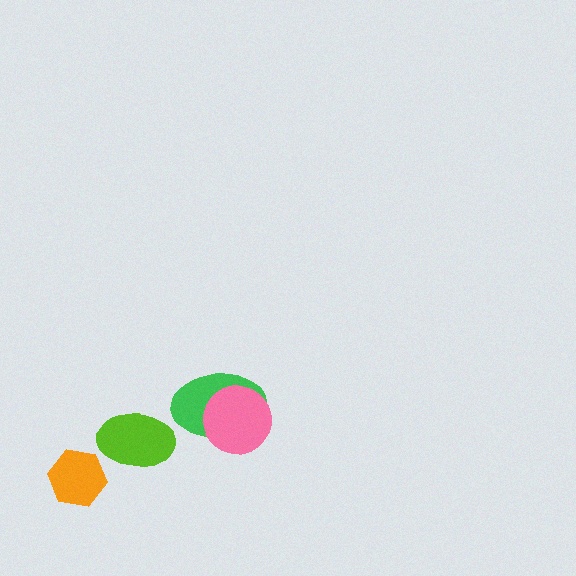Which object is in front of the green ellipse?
The pink circle is in front of the green ellipse.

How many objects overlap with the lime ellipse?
0 objects overlap with the lime ellipse.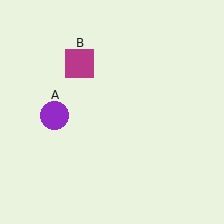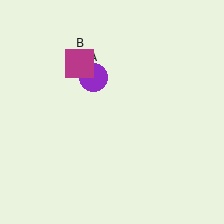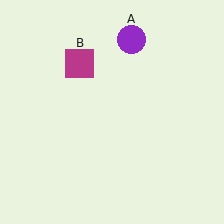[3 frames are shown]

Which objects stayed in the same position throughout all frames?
Magenta square (object B) remained stationary.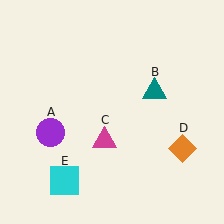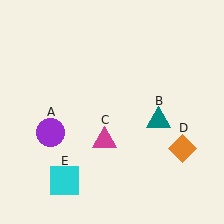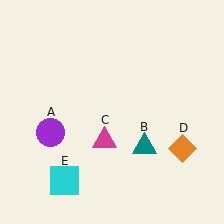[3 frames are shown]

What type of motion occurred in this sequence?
The teal triangle (object B) rotated clockwise around the center of the scene.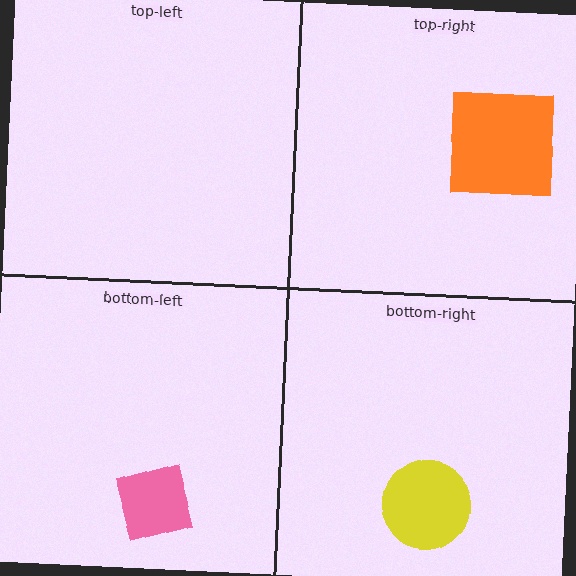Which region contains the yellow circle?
The bottom-right region.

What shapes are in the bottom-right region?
The yellow circle.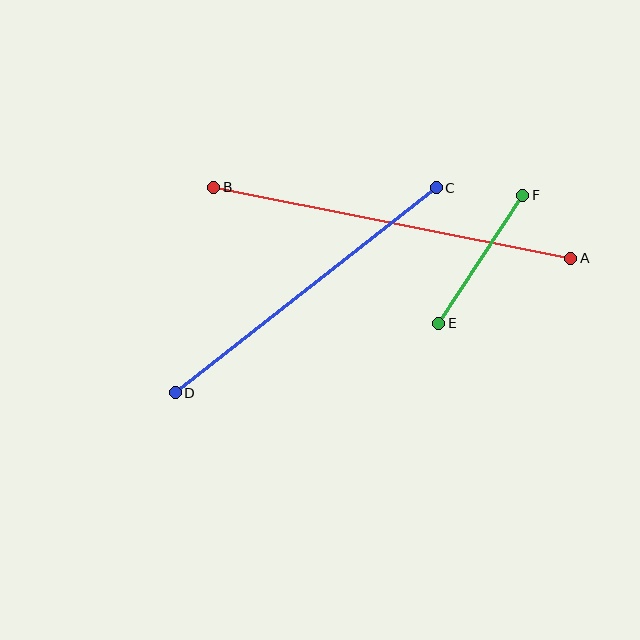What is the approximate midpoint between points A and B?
The midpoint is at approximately (392, 223) pixels.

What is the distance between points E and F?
The distance is approximately 153 pixels.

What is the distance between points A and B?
The distance is approximately 364 pixels.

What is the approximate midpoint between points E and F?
The midpoint is at approximately (481, 259) pixels.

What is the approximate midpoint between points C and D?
The midpoint is at approximately (306, 290) pixels.